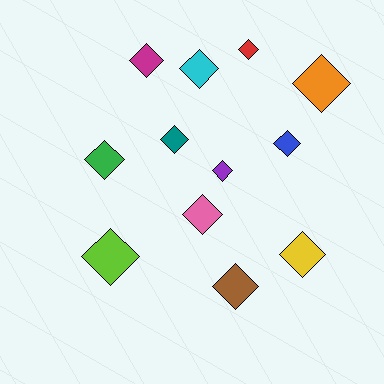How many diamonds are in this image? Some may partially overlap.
There are 12 diamonds.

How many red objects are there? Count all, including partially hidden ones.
There is 1 red object.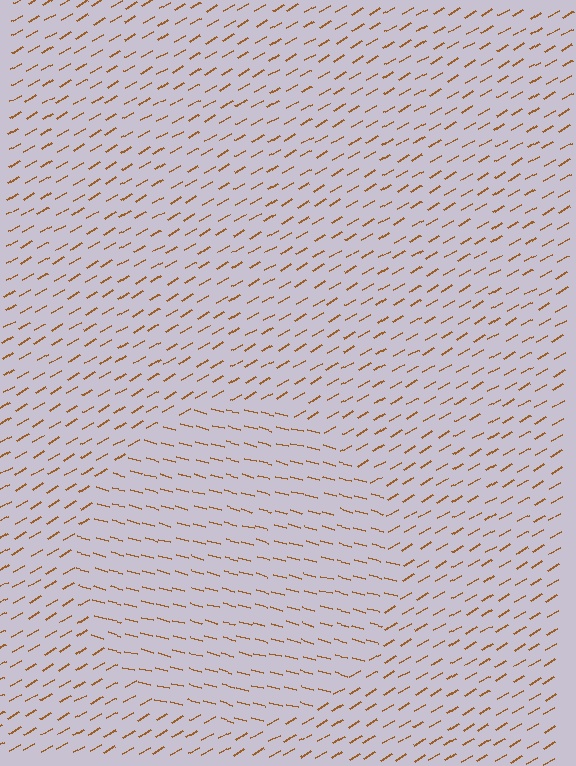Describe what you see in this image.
The image is filled with small brown line segments. A circle region in the image has lines oriented differently from the surrounding lines, creating a visible texture boundary.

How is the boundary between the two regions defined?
The boundary is defined purely by a change in line orientation (approximately 45 degrees difference). All lines are the same color and thickness.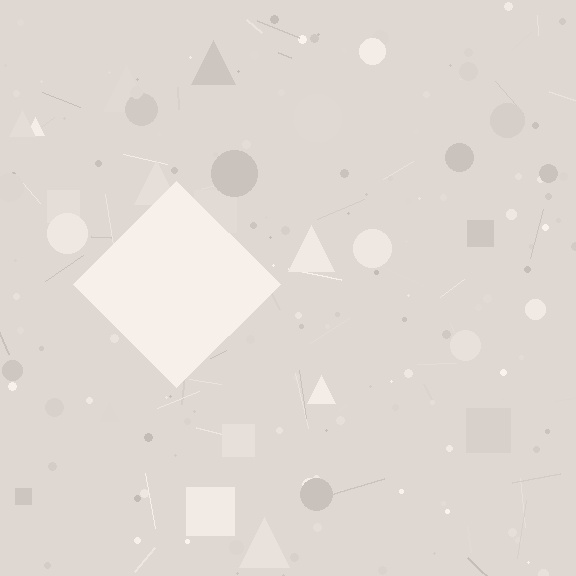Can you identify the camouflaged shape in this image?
The camouflaged shape is a diamond.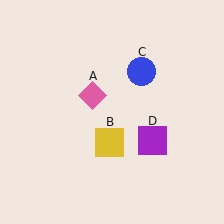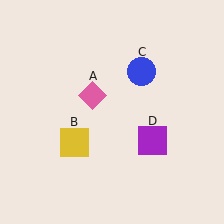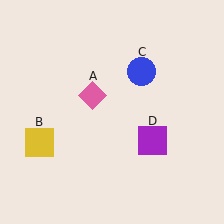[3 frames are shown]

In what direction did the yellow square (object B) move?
The yellow square (object B) moved left.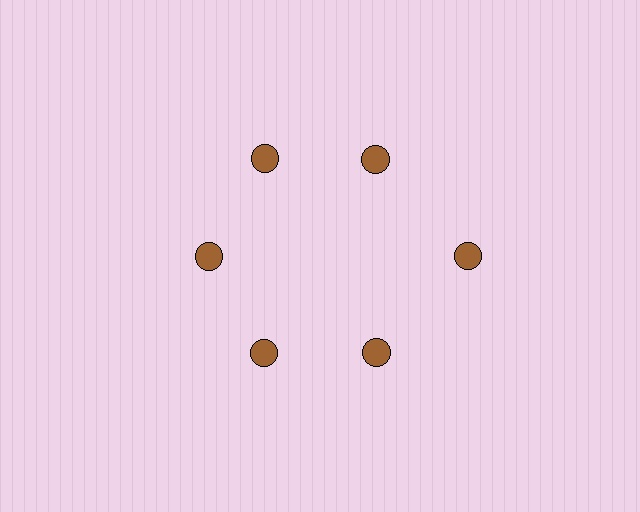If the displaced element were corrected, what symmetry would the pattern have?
It would have 6-fold rotational symmetry — the pattern would map onto itself every 60 degrees.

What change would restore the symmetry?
The symmetry would be restored by moving it inward, back onto the ring so that all 6 circles sit at equal angles and equal distance from the center.